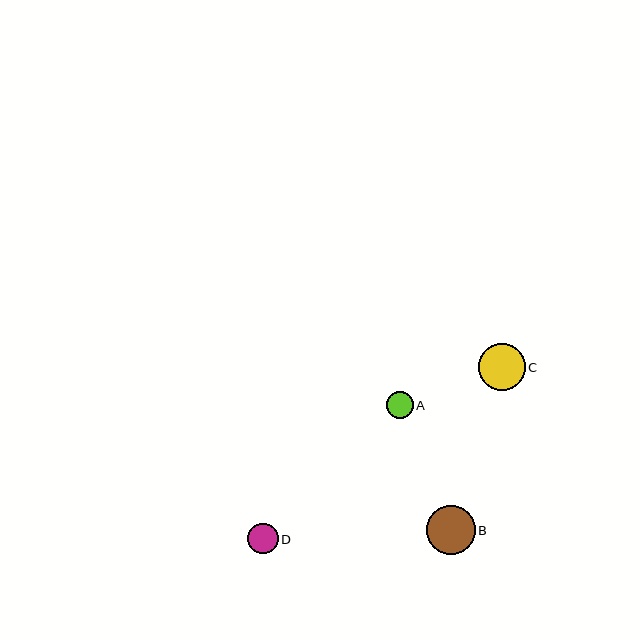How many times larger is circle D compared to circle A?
Circle D is approximately 1.1 times the size of circle A.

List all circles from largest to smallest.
From largest to smallest: B, C, D, A.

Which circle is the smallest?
Circle A is the smallest with a size of approximately 27 pixels.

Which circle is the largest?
Circle B is the largest with a size of approximately 49 pixels.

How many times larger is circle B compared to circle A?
Circle B is approximately 1.8 times the size of circle A.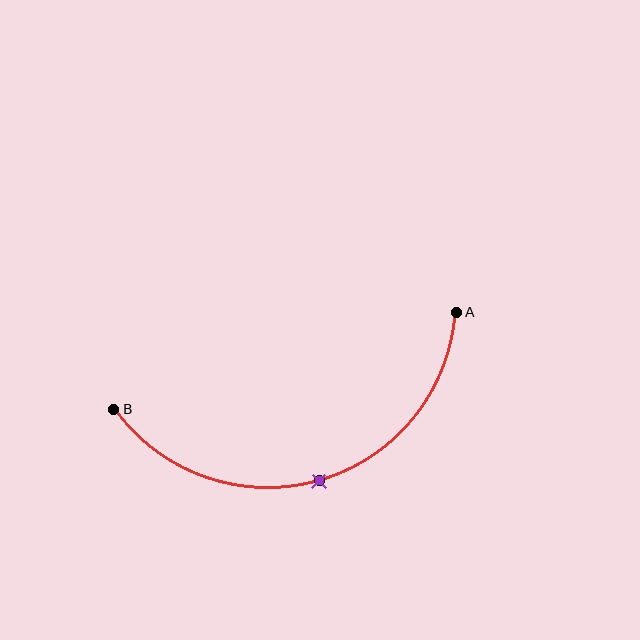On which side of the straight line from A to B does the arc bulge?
The arc bulges below the straight line connecting A and B.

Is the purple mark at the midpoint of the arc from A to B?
Yes. The purple mark lies on the arc at equal arc-length from both A and B — it is the arc midpoint.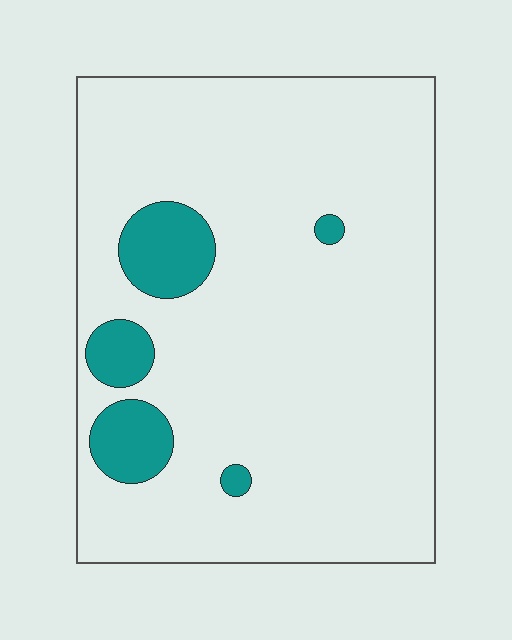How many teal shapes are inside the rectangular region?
5.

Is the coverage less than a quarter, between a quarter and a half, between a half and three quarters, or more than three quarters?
Less than a quarter.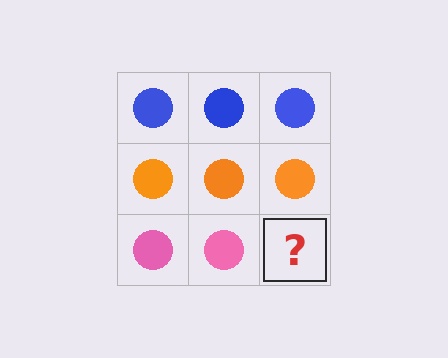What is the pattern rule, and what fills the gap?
The rule is that each row has a consistent color. The gap should be filled with a pink circle.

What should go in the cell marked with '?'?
The missing cell should contain a pink circle.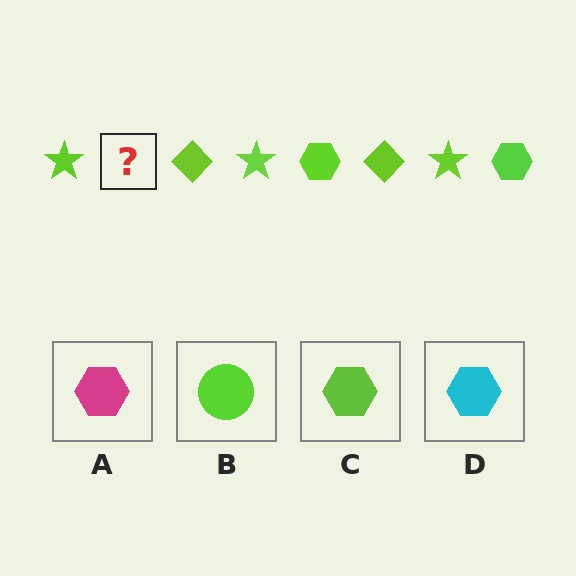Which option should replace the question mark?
Option C.